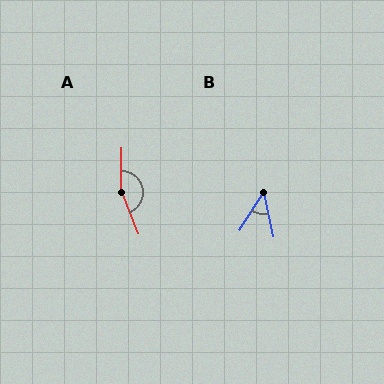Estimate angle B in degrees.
Approximately 45 degrees.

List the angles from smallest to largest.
B (45°), A (157°).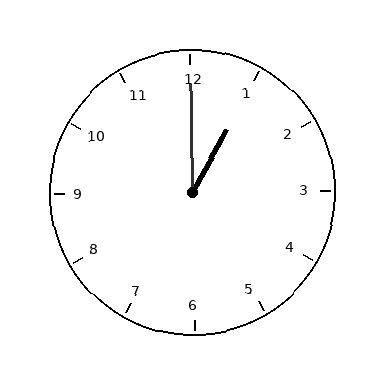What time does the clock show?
1:00.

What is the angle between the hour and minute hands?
Approximately 30 degrees.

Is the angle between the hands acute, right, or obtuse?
It is acute.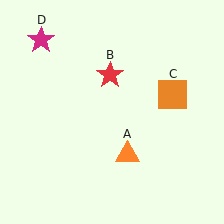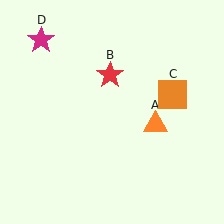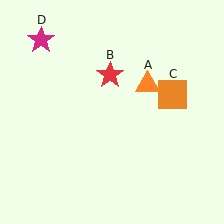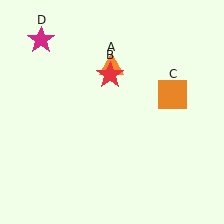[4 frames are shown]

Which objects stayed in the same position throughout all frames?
Red star (object B) and orange square (object C) and magenta star (object D) remained stationary.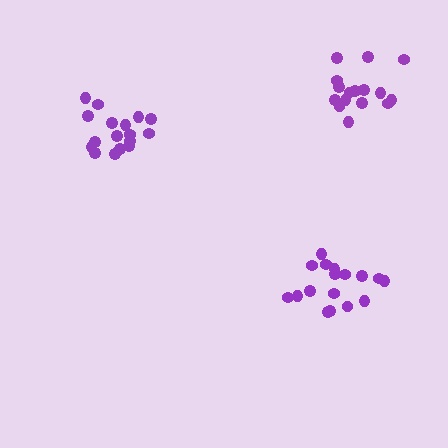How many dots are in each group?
Group 1: 16 dots, Group 2: 17 dots, Group 3: 18 dots (51 total).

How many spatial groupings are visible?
There are 3 spatial groupings.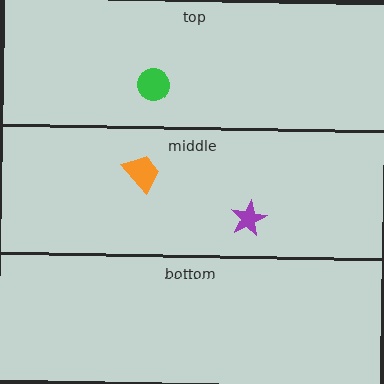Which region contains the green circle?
The top region.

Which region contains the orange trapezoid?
The middle region.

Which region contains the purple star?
The middle region.